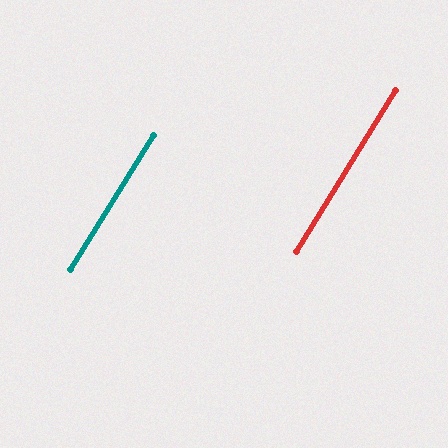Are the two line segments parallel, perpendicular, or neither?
Parallel — their directions differ by only 0.5°.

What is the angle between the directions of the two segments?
Approximately 1 degree.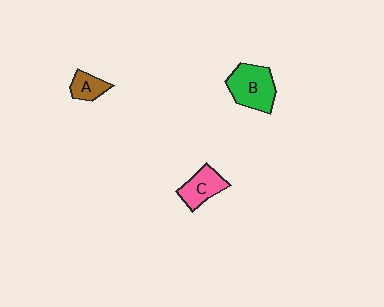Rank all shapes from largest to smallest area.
From largest to smallest: B (green), C (pink), A (brown).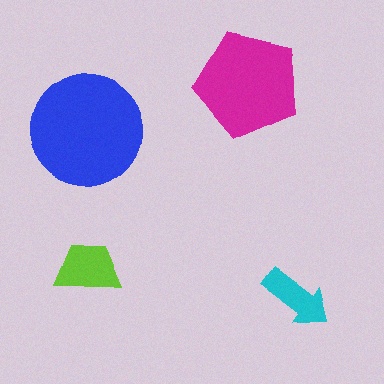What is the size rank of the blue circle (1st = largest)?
1st.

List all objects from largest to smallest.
The blue circle, the magenta pentagon, the lime trapezoid, the cyan arrow.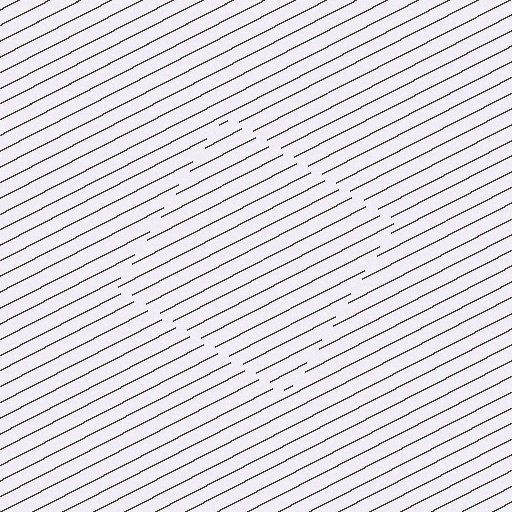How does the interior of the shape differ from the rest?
The interior of the shape contains the same grating, shifted by half a period — the contour is defined by the phase discontinuity where line-ends from the inner and outer gratings abut.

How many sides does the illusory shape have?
4 sides — the line-ends trace a square.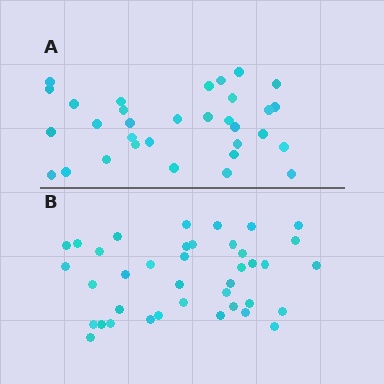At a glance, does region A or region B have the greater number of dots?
Region B (the bottom region) has more dots.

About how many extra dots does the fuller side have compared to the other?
Region B has roughly 8 or so more dots than region A.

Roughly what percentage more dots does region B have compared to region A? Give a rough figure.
About 20% more.